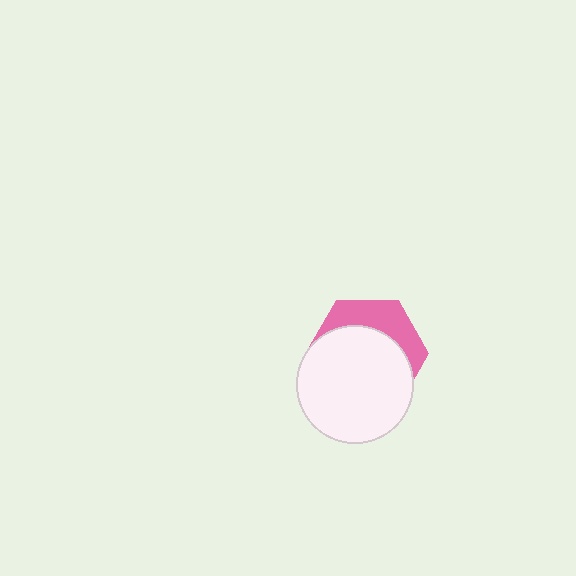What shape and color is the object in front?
The object in front is a white circle.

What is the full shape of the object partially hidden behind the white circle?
The partially hidden object is a pink hexagon.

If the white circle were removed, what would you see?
You would see the complete pink hexagon.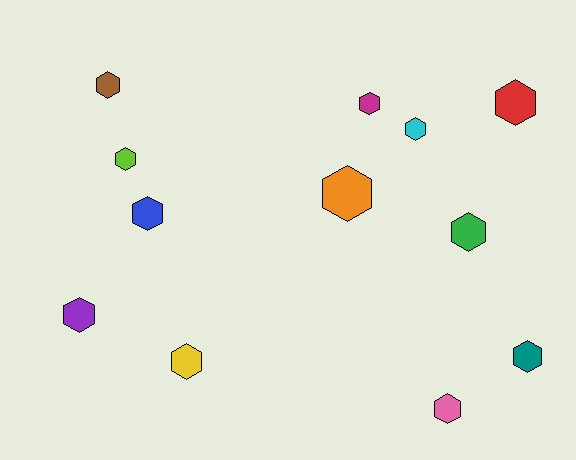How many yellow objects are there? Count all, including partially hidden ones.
There is 1 yellow object.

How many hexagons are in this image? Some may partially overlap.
There are 12 hexagons.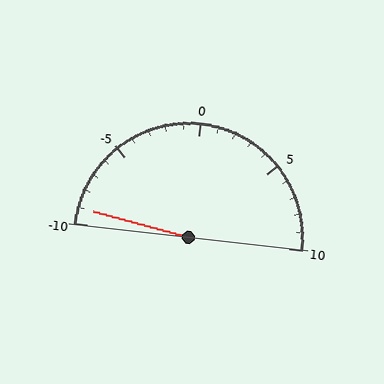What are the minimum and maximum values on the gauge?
The gauge ranges from -10 to 10.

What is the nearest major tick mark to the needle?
The nearest major tick mark is -10.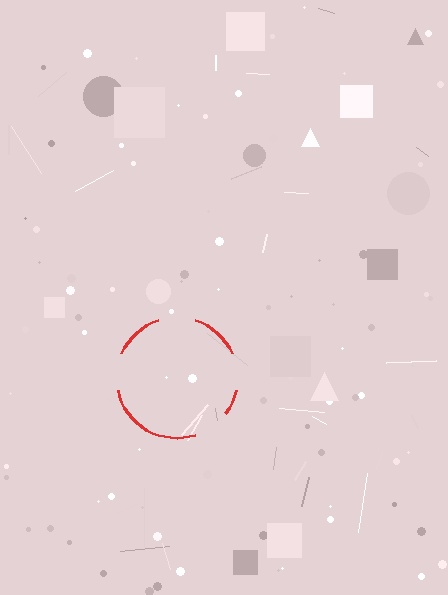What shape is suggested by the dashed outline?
The dashed outline suggests a circle.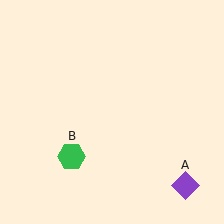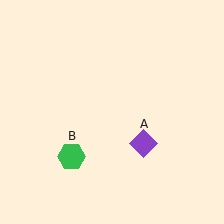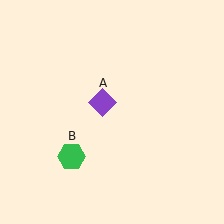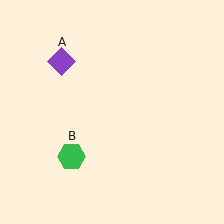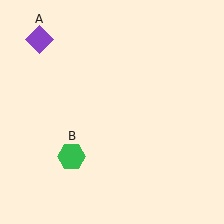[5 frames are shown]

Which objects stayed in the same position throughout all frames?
Green hexagon (object B) remained stationary.